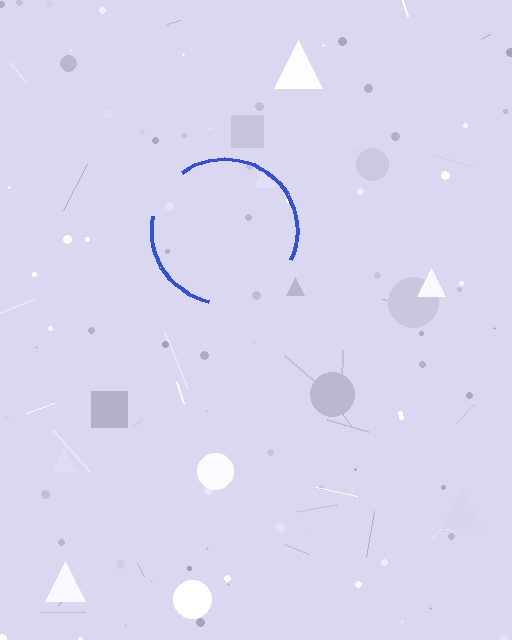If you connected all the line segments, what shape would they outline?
They would outline a circle.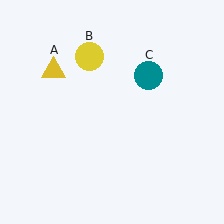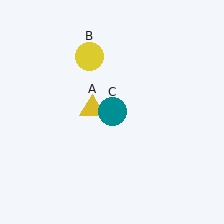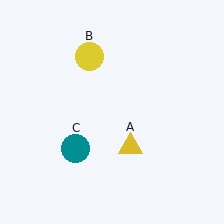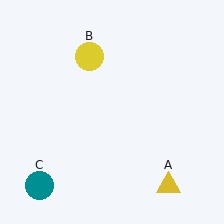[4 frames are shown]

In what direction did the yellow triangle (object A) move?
The yellow triangle (object A) moved down and to the right.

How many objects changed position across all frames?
2 objects changed position: yellow triangle (object A), teal circle (object C).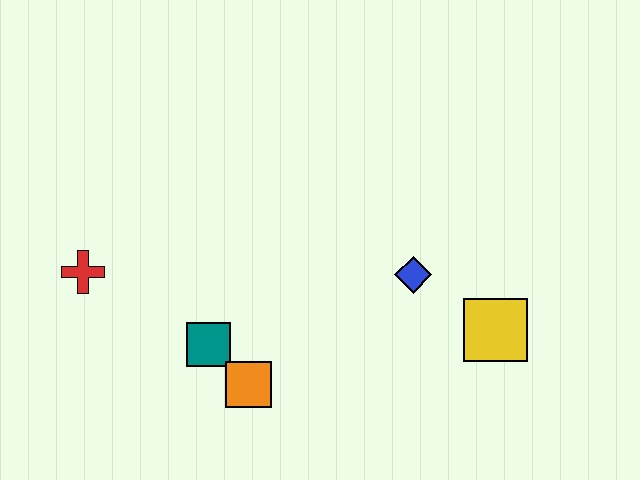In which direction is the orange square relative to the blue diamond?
The orange square is to the left of the blue diamond.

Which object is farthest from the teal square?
The yellow square is farthest from the teal square.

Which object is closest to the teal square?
The orange square is closest to the teal square.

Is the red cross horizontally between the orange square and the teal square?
No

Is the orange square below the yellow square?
Yes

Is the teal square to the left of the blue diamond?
Yes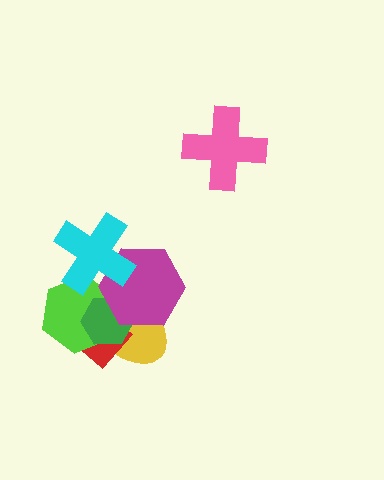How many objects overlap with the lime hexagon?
5 objects overlap with the lime hexagon.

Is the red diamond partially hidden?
Yes, it is partially covered by another shape.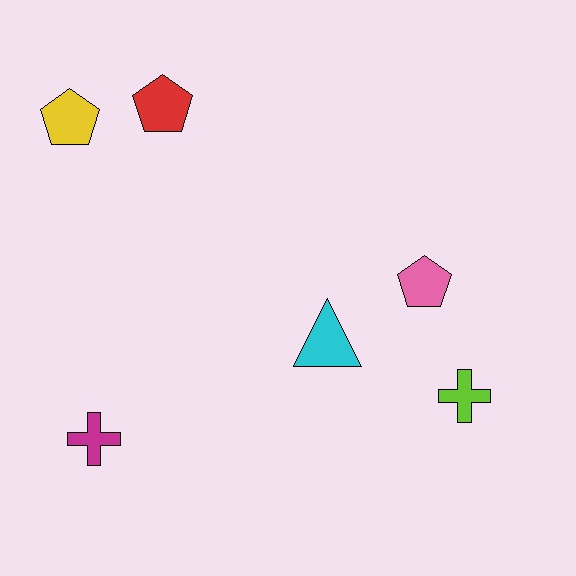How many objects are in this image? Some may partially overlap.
There are 6 objects.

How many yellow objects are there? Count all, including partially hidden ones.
There is 1 yellow object.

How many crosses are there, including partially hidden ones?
There are 2 crosses.